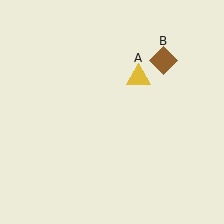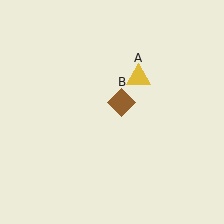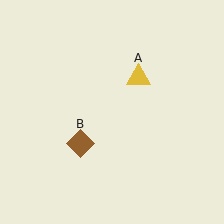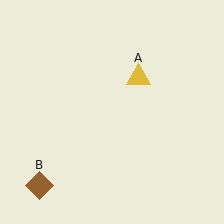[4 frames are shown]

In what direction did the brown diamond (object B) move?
The brown diamond (object B) moved down and to the left.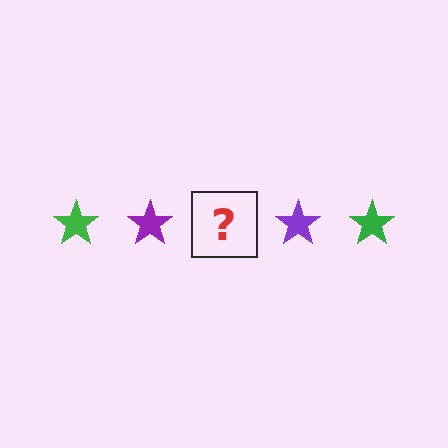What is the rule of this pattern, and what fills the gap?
The rule is that the pattern cycles through green, purple stars. The gap should be filled with a green star.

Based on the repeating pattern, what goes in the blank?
The blank should be a green star.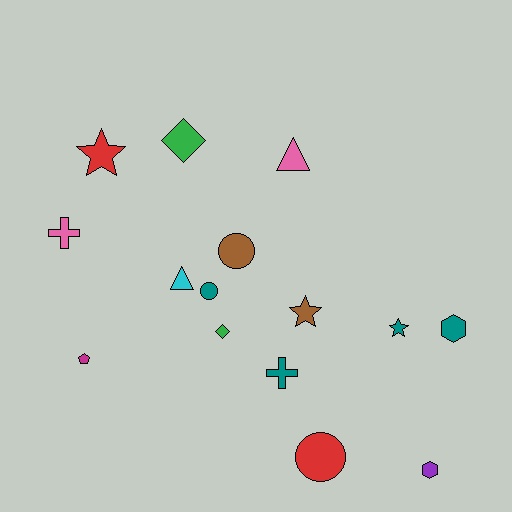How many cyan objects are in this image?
There is 1 cyan object.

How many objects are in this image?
There are 15 objects.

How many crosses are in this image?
There are 2 crosses.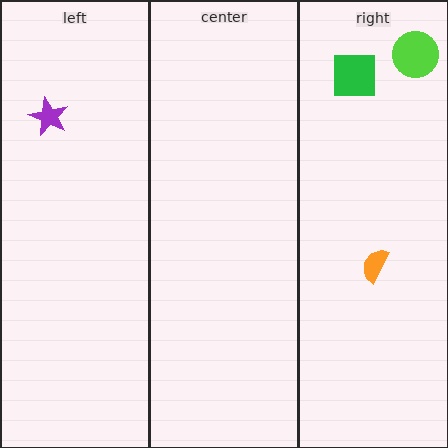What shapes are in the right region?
The lime circle, the green square, the orange semicircle.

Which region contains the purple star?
The left region.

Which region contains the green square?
The right region.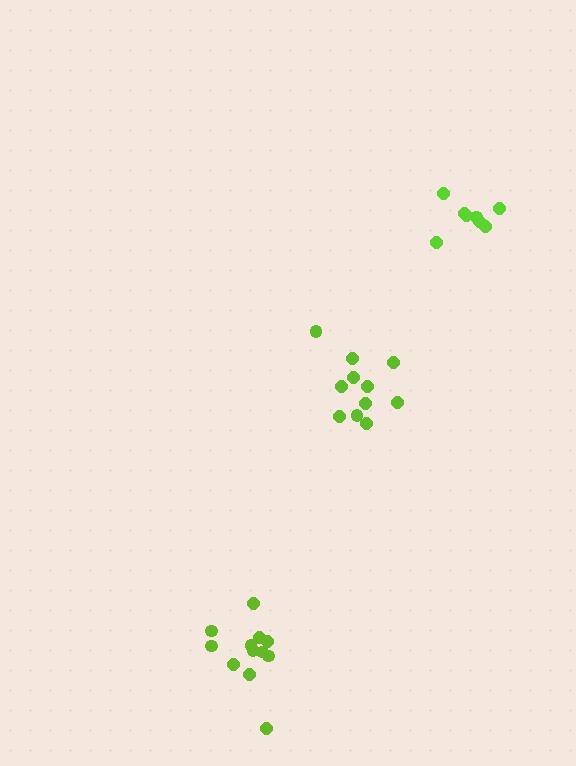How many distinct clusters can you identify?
There are 3 distinct clusters.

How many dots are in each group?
Group 1: 11 dots, Group 2: 8 dots, Group 3: 12 dots (31 total).